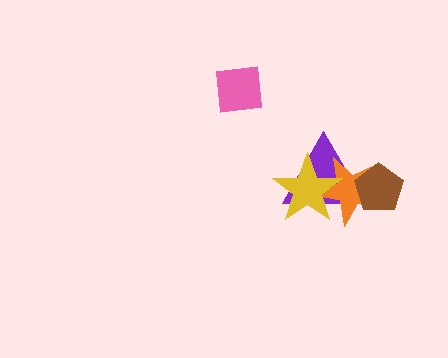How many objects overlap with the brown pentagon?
2 objects overlap with the brown pentagon.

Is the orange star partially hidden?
Yes, it is partially covered by another shape.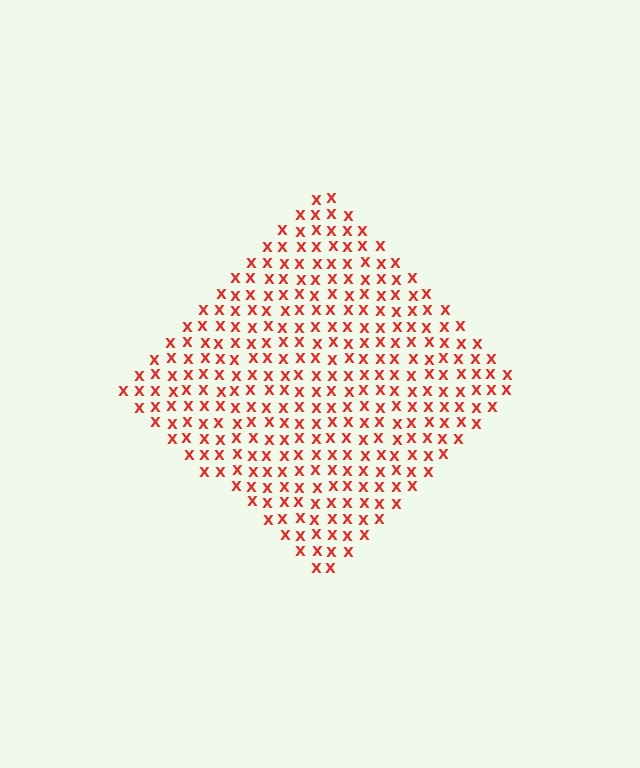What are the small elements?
The small elements are letter X's.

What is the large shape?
The large shape is a diamond.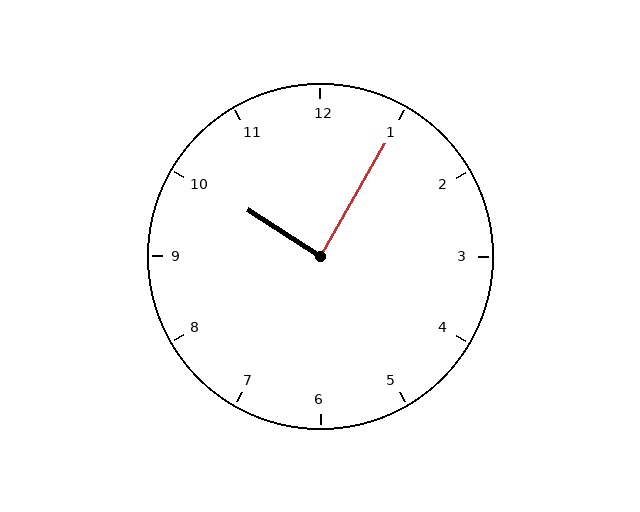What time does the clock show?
10:05.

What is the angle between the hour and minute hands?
Approximately 88 degrees.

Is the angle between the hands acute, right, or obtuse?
It is right.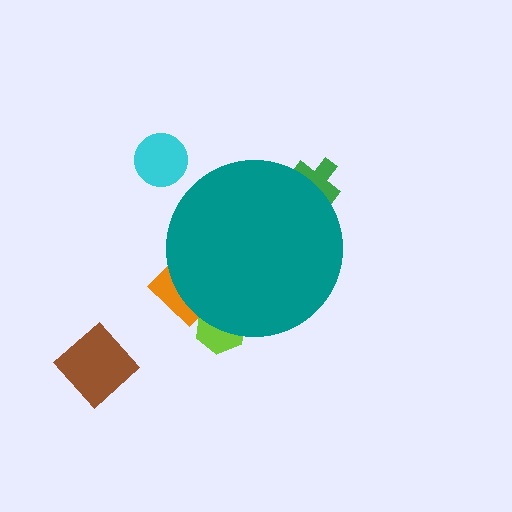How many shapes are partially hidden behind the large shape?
3 shapes are partially hidden.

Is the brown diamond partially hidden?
No, the brown diamond is fully visible.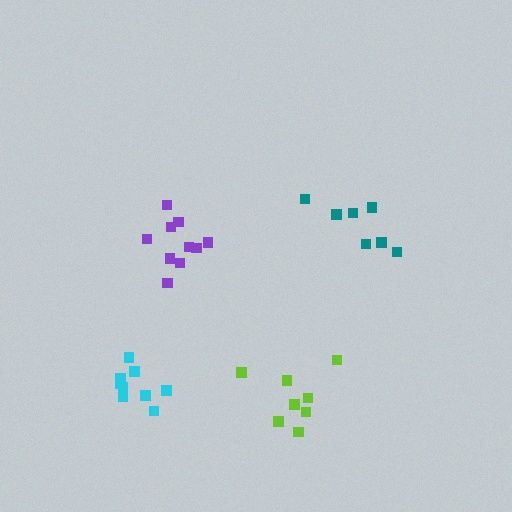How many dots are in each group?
Group 1: 7 dots, Group 2: 8 dots, Group 3: 9 dots, Group 4: 10 dots (34 total).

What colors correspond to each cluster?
The clusters are colored: teal, lime, cyan, purple.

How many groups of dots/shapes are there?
There are 4 groups.